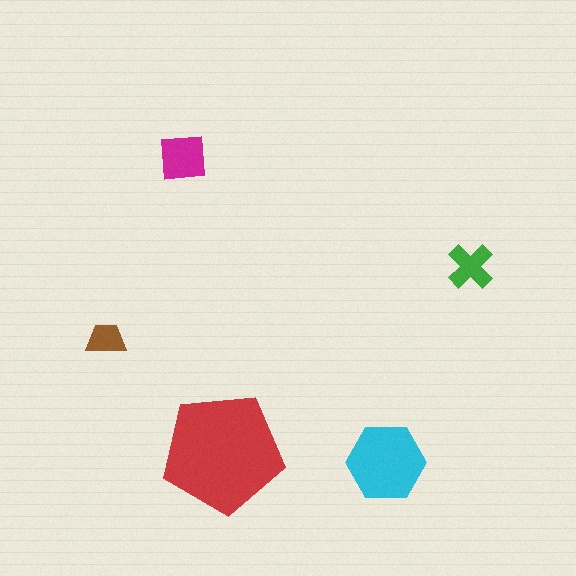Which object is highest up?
The magenta square is topmost.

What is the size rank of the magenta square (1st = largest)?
3rd.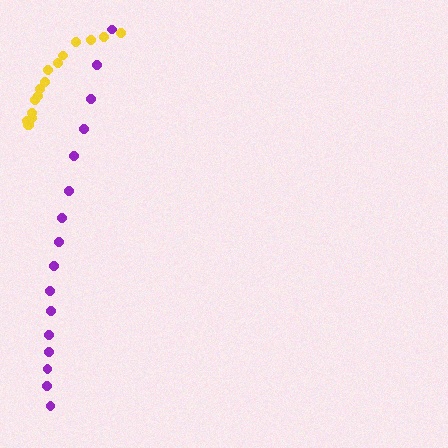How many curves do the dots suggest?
There are 2 distinct paths.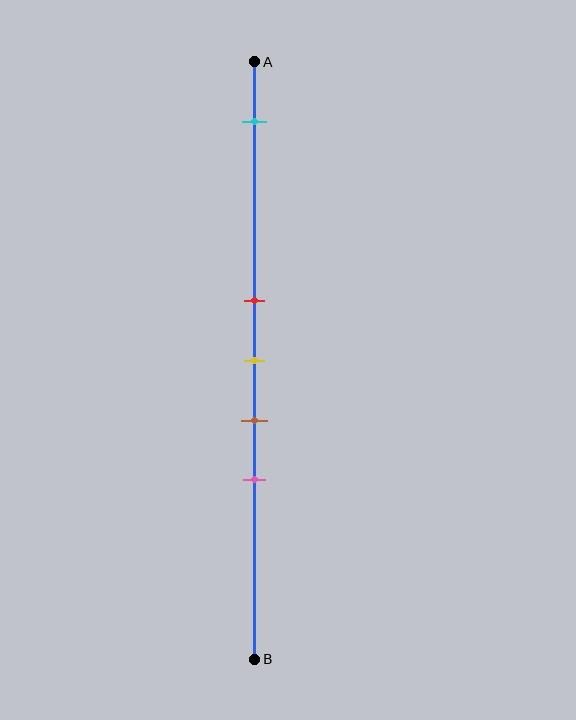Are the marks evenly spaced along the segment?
No, the marks are not evenly spaced.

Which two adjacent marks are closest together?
The red and yellow marks are the closest adjacent pair.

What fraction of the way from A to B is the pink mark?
The pink mark is approximately 70% (0.7) of the way from A to B.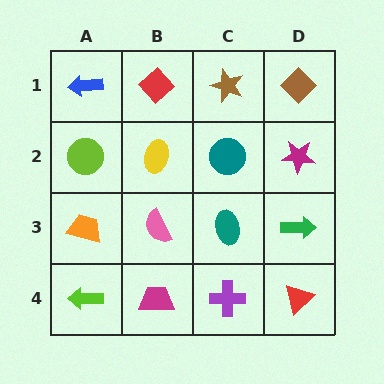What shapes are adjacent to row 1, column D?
A magenta star (row 2, column D), a brown star (row 1, column C).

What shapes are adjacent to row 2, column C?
A brown star (row 1, column C), a teal ellipse (row 3, column C), a yellow ellipse (row 2, column B), a magenta star (row 2, column D).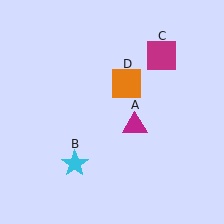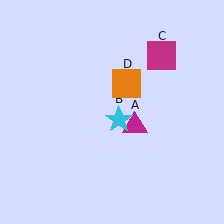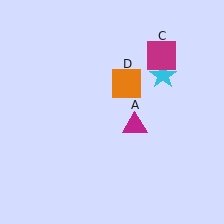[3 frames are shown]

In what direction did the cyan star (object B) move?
The cyan star (object B) moved up and to the right.